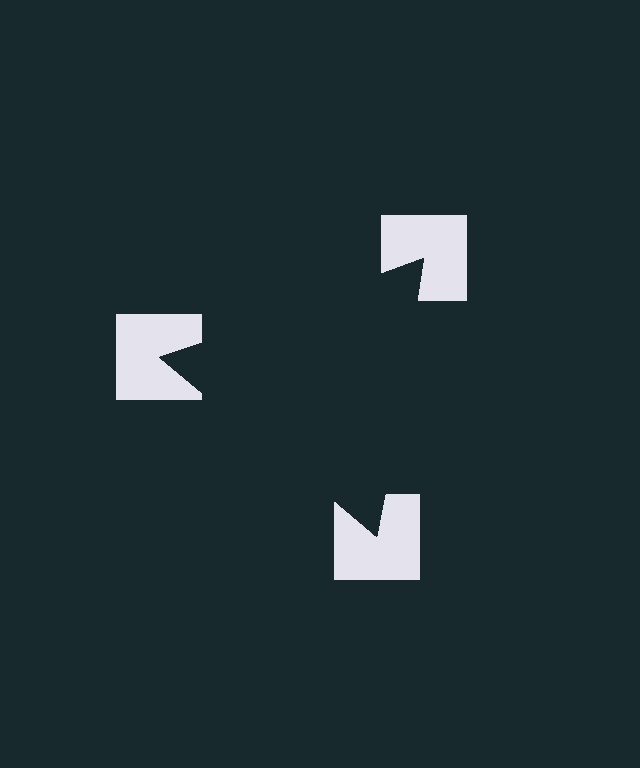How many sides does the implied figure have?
3 sides.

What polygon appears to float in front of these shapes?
An illusory triangle — its edges are inferred from the aligned wedge cuts in the notched squares, not physically drawn.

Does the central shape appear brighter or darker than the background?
It typically appears slightly darker than the background, even though no actual brightness change is drawn.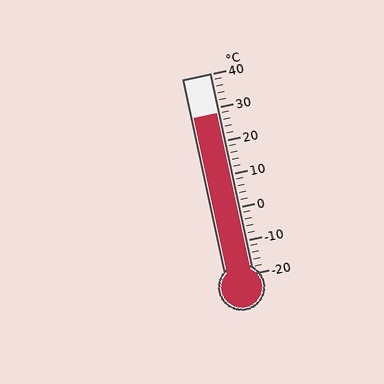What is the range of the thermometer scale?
The thermometer scale ranges from -20°C to 40°C.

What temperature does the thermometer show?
The thermometer shows approximately 28°C.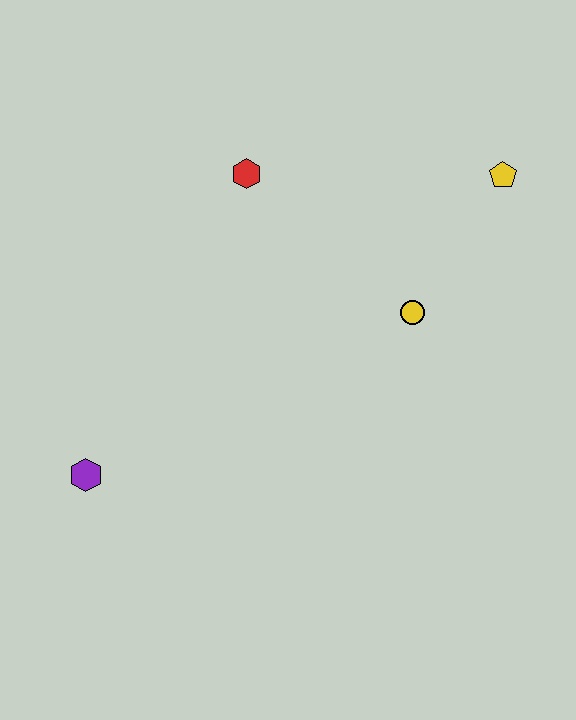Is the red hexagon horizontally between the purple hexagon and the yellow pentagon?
Yes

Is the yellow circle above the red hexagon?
No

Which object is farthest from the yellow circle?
The purple hexagon is farthest from the yellow circle.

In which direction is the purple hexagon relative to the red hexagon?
The purple hexagon is below the red hexagon.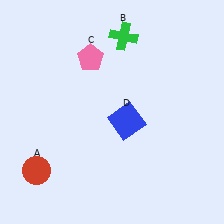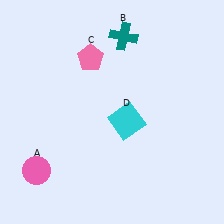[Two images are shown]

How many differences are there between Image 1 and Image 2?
There are 3 differences between the two images.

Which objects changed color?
A changed from red to pink. B changed from green to teal. D changed from blue to cyan.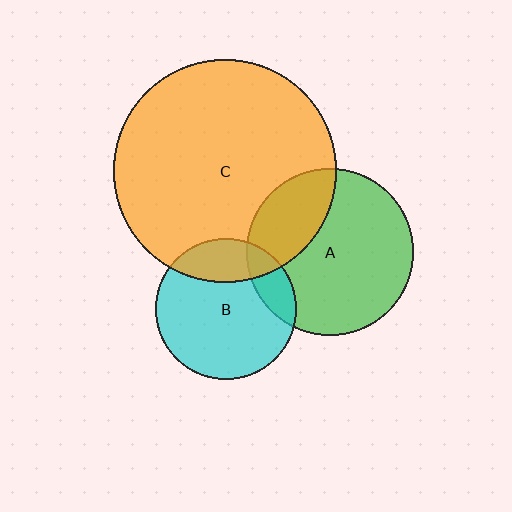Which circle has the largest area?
Circle C (orange).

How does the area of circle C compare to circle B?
Approximately 2.5 times.